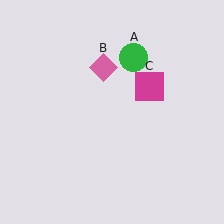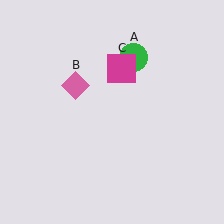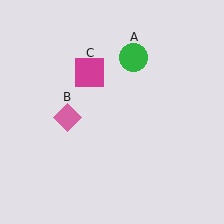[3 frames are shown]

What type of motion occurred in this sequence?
The pink diamond (object B), magenta square (object C) rotated counterclockwise around the center of the scene.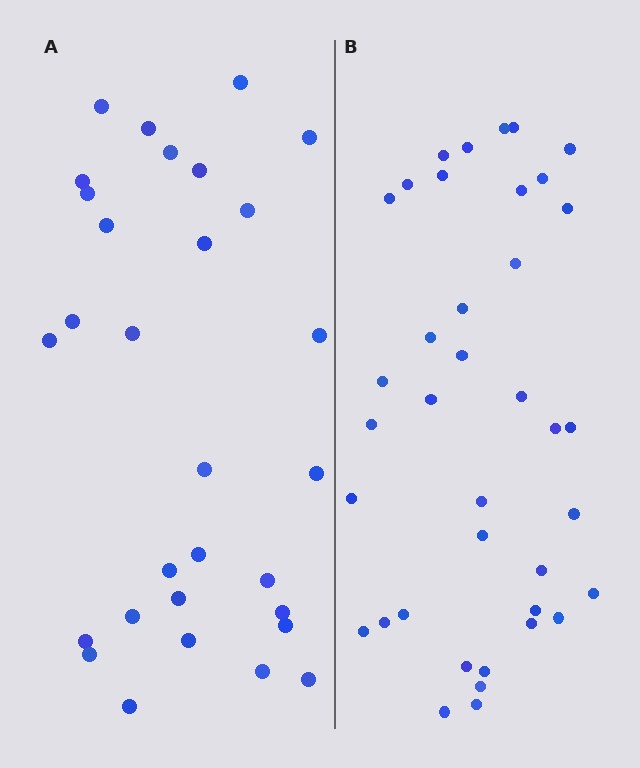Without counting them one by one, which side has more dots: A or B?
Region B (the right region) has more dots.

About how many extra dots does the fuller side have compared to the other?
Region B has roughly 8 or so more dots than region A.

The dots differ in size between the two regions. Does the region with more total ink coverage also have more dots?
No. Region A has more total ink coverage because its dots are larger, but region B actually contains more individual dots. Total area can be misleading — the number of items is what matters here.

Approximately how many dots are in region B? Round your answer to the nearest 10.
About 40 dots. (The exact count is 38, which rounds to 40.)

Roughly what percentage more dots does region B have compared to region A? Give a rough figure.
About 25% more.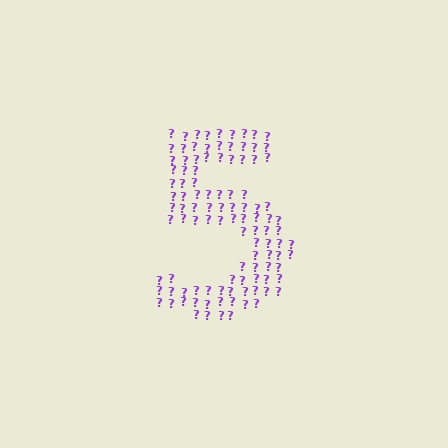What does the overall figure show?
The overall figure shows the digit 5.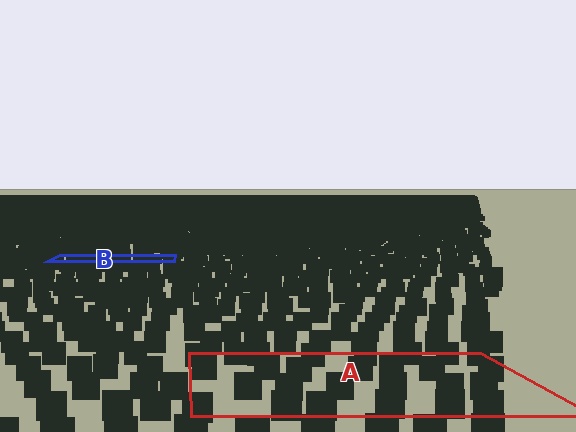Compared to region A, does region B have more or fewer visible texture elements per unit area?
Region B has more texture elements per unit area — they are packed more densely because it is farther away.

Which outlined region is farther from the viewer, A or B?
Region B is farther from the viewer — the texture elements inside it appear smaller and more densely packed.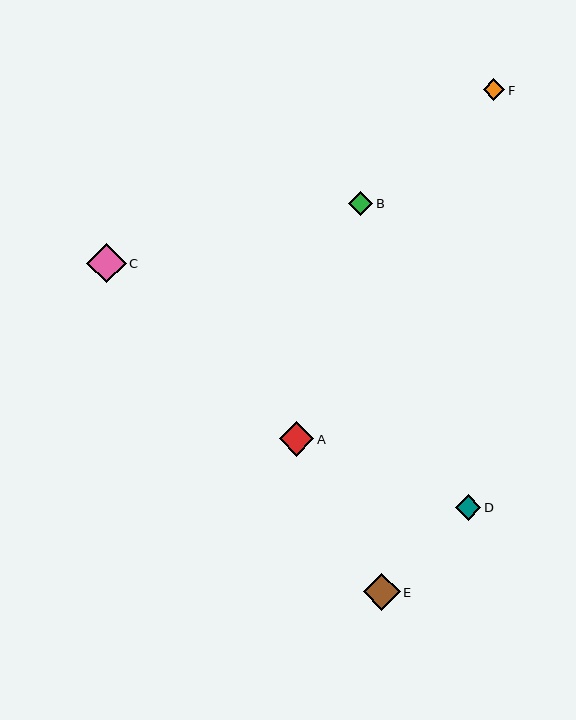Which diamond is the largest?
Diamond C is the largest with a size of approximately 39 pixels.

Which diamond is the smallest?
Diamond F is the smallest with a size of approximately 22 pixels.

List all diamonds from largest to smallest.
From largest to smallest: C, E, A, D, B, F.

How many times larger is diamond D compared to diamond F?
Diamond D is approximately 1.2 times the size of diamond F.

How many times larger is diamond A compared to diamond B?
Diamond A is approximately 1.4 times the size of diamond B.